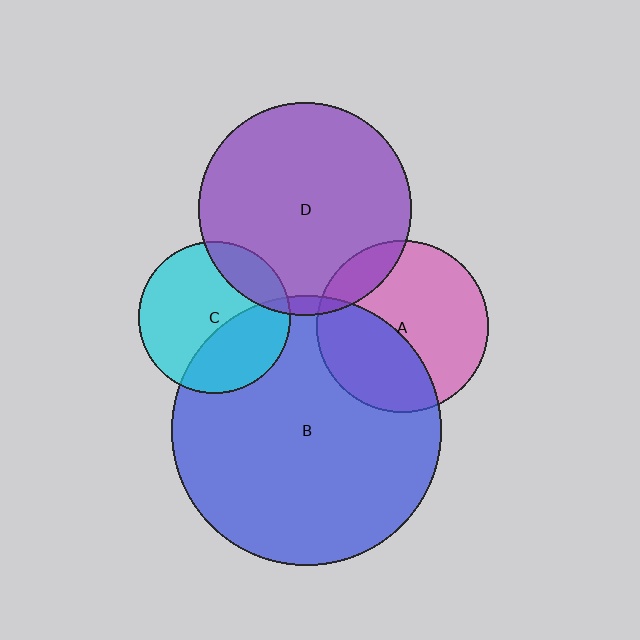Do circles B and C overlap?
Yes.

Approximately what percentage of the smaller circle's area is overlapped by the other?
Approximately 35%.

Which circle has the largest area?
Circle B (blue).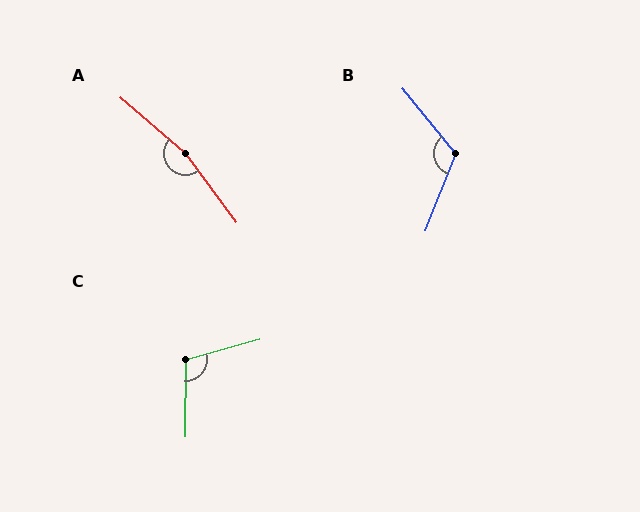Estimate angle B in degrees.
Approximately 119 degrees.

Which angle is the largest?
A, at approximately 167 degrees.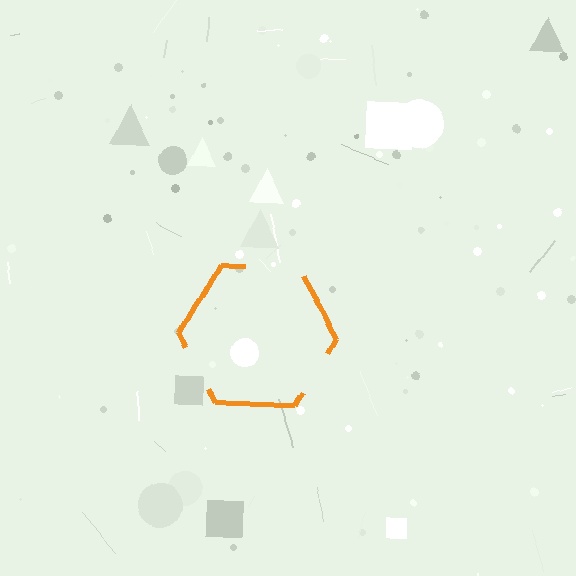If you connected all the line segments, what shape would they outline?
They would outline a hexagon.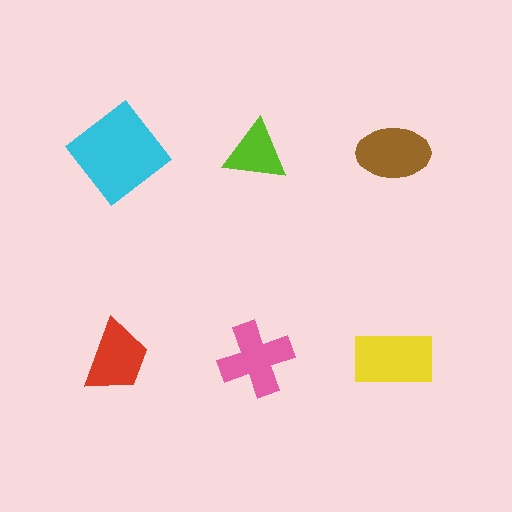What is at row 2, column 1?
A red trapezoid.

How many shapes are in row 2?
3 shapes.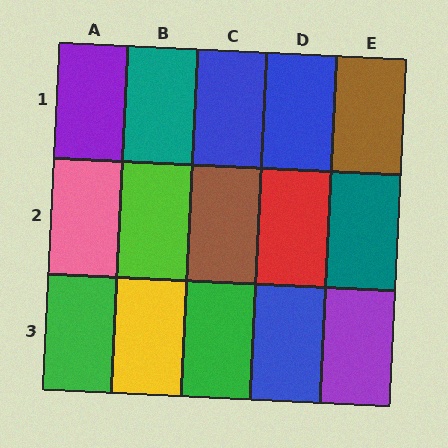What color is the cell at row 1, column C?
Blue.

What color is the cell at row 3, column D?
Blue.